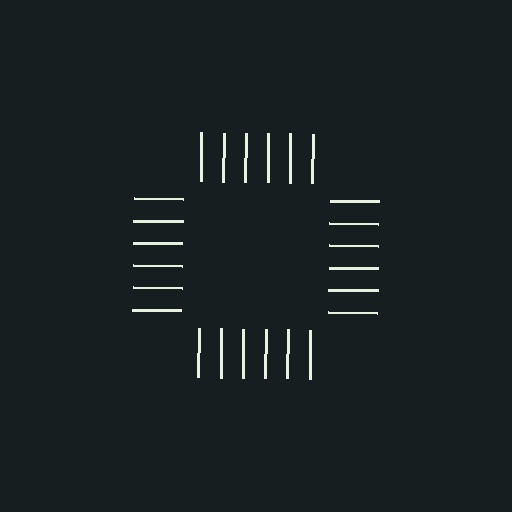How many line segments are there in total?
24 — 6 along each of the 4 edges.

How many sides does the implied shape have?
4 sides — the line-ends trace a square.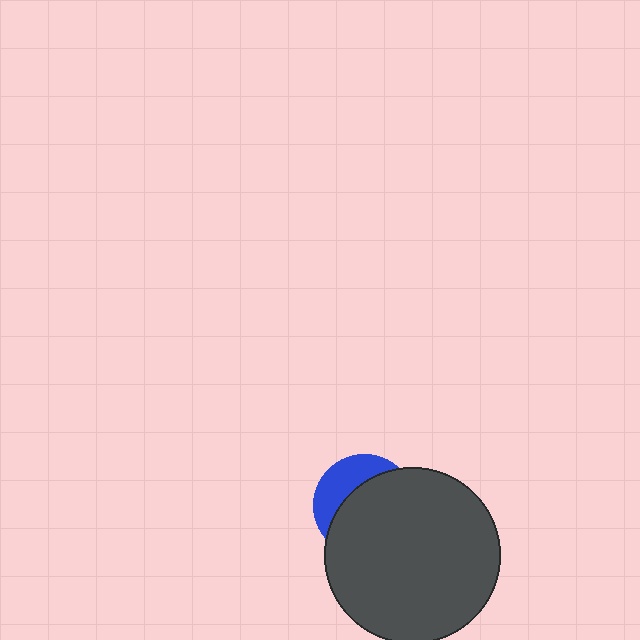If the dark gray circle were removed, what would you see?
You would see the complete blue circle.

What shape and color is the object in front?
The object in front is a dark gray circle.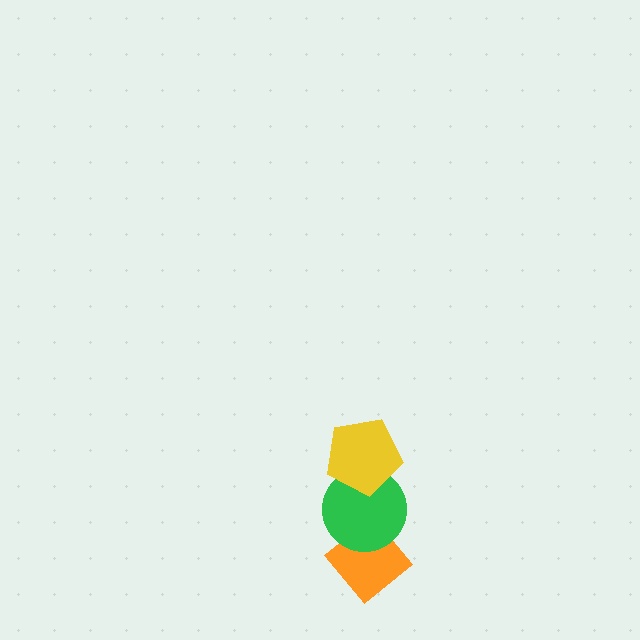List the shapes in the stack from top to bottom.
From top to bottom: the yellow pentagon, the green circle, the orange diamond.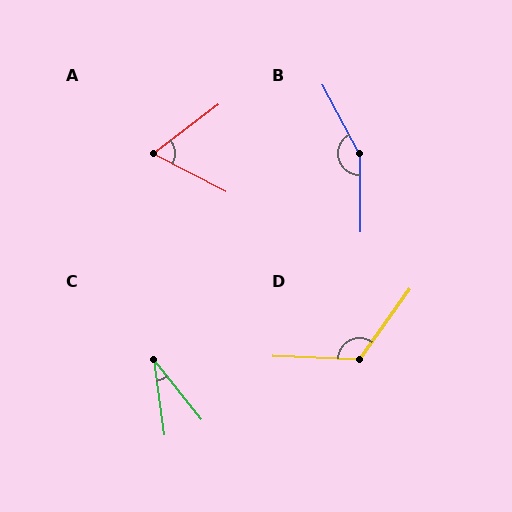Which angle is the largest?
B, at approximately 153 degrees.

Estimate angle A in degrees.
Approximately 64 degrees.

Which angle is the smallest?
C, at approximately 31 degrees.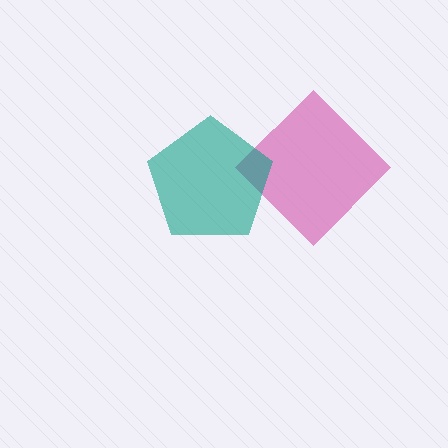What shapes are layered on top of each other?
The layered shapes are: a pink diamond, a teal pentagon.